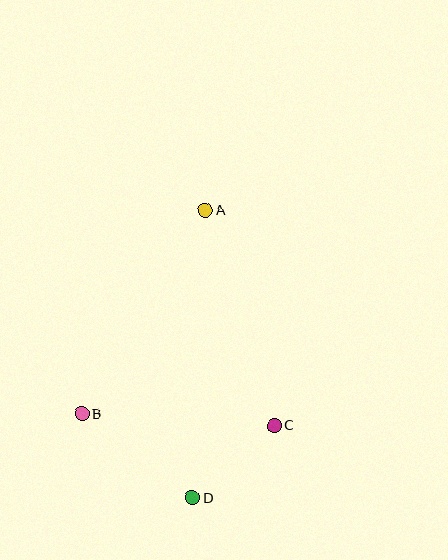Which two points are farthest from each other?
Points A and D are farthest from each other.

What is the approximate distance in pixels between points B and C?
The distance between B and C is approximately 193 pixels.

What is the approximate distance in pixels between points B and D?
The distance between B and D is approximately 139 pixels.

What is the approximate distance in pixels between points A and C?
The distance between A and C is approximately 226 pixels.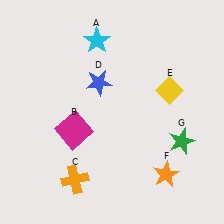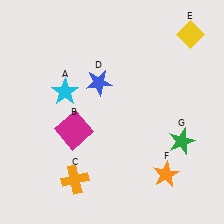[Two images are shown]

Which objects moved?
The objects that moved are: the cyan star (A), the yellow diamond (E).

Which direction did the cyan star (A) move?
The cyan star (A) moved down.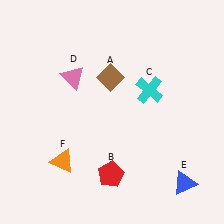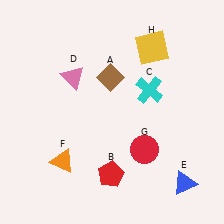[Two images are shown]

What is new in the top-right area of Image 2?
A yellow square (H) was added in the top-right area of Image 2.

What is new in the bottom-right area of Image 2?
A red circle (G) was added in the bottom-right area of Image 2.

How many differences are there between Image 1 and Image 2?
There are 2 differences between the two images.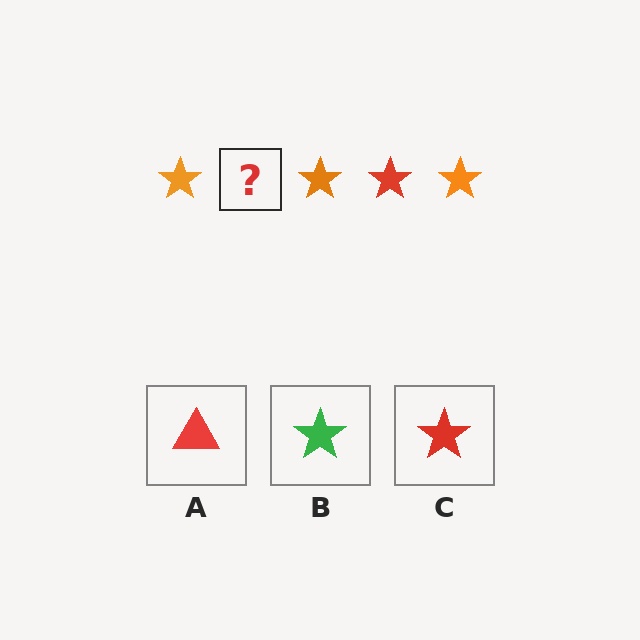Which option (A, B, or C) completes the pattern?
C.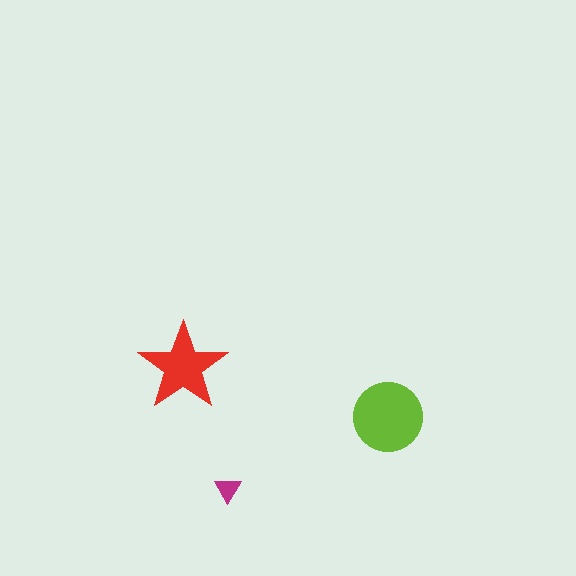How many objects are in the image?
There are 3 objects in the image.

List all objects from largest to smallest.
The lime circle, the red star, the magenta triangle.